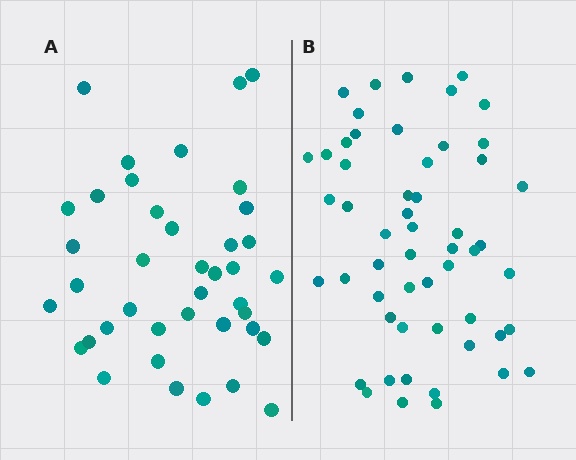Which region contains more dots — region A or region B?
Region B (the right region) has more dots.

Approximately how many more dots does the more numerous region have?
Region B has approximately 15 more dots than region A.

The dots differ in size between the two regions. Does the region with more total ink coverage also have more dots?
No. Region A has more total ink coverage because its dots are larger, but region B actually contains more individual dots. Total area can be misleading — the number of items is what matters here.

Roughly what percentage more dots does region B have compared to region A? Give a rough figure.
About 35% more.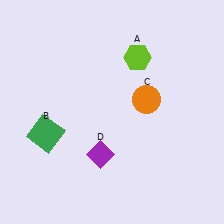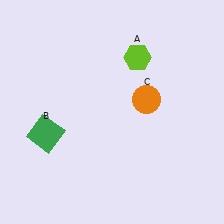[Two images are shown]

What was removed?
The purple diamond (D) was removed in Image 2.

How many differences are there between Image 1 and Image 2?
There is 1 difference between the two images.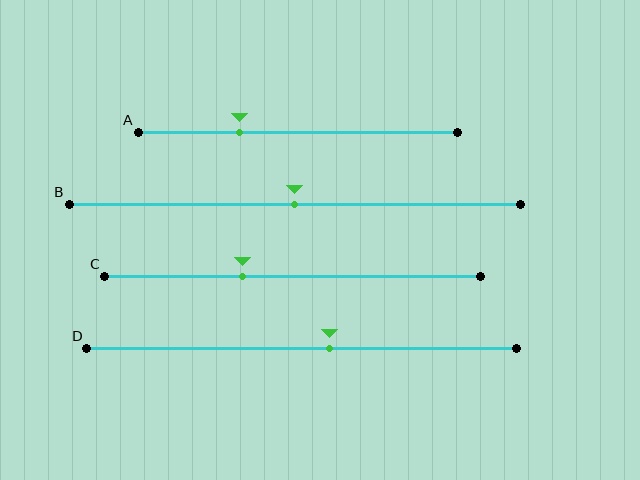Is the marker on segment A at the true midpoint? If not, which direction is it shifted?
No, the marker on segment A is shifted to the left by about 18% of the segment length.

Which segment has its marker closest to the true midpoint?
Segment B has its marker closest to the true midpoint.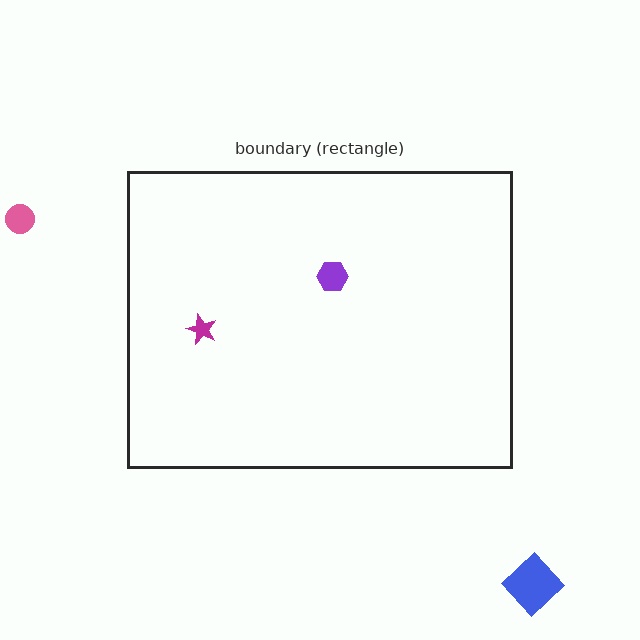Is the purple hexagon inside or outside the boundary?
Inside.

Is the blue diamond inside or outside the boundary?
Outside.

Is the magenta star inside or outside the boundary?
Inside.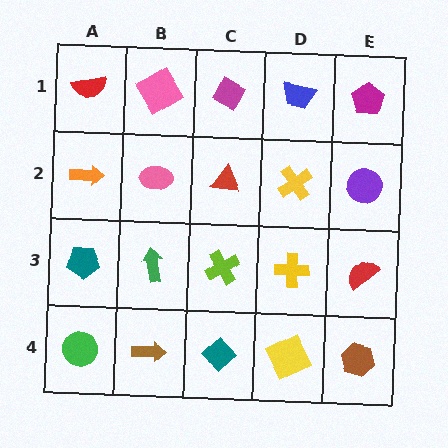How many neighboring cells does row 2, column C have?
4.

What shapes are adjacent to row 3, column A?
An orange arrow (row 2, column A), a green circle (row 4, column A), a green arrow (row 3, column B).